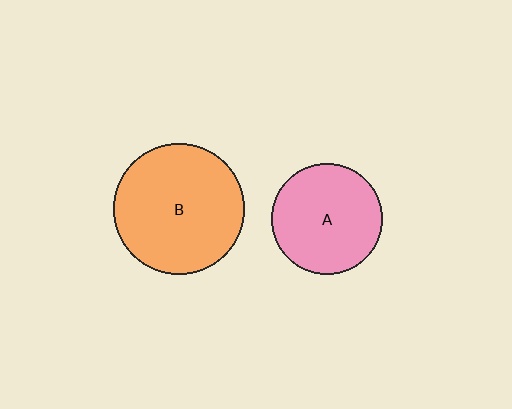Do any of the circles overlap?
No, none of the circles overlap.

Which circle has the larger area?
Circle B (orange).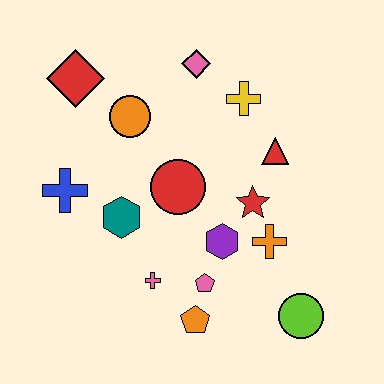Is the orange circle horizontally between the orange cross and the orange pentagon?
No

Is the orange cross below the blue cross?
Yes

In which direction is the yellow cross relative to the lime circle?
The yellow cross is above the lime circle.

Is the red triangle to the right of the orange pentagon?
Yes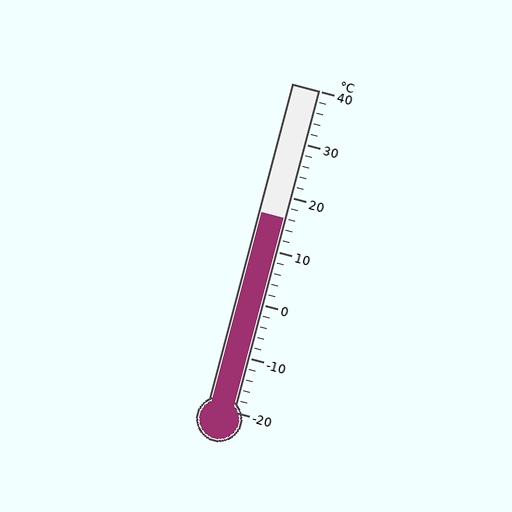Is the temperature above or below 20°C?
The temperature is below 20°C.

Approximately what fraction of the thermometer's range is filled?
The thermometer is filled to approximately 60% of its range.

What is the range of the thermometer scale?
The thermometer scale ranges from -20°C to 40°C.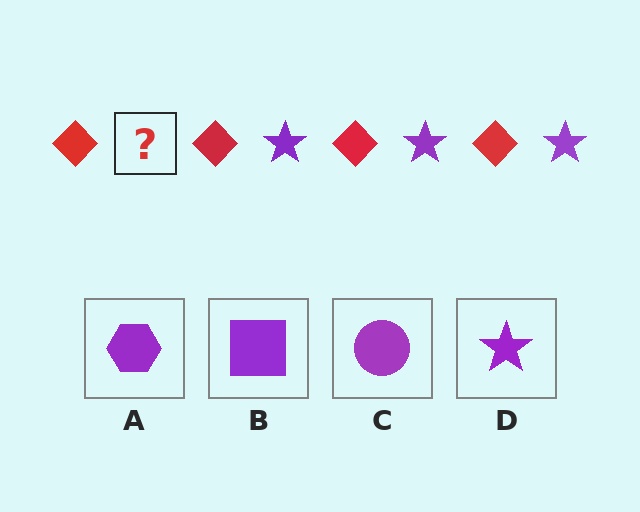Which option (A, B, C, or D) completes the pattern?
D.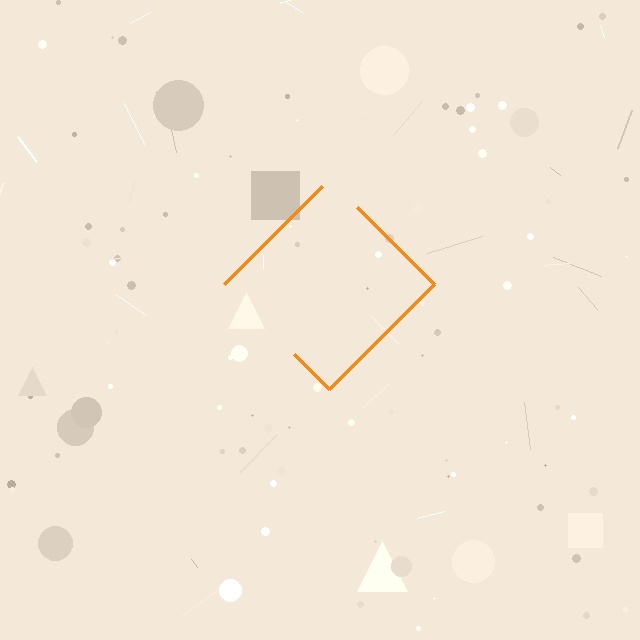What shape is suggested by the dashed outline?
The dashed outline suggests a diamond.